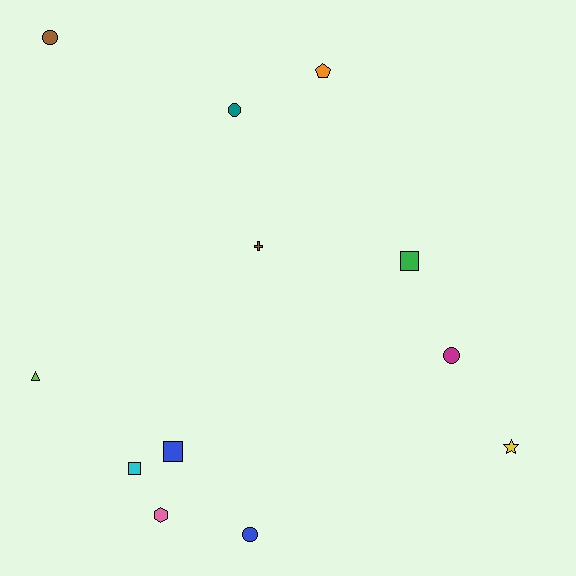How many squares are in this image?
There are 3 squares.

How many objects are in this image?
There are 12 objects.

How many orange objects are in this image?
There is 1 orange object.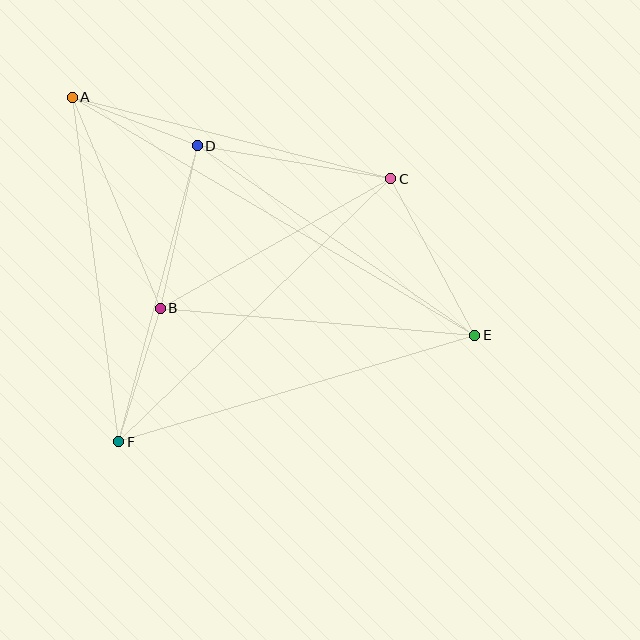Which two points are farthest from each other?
Points A and E are farthest from each other.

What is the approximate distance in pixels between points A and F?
The distance between A and F is approximately 348 pixels.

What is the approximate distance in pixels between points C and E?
The distance between C and E is approximately 177 pixels.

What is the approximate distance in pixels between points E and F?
The distance between E and F is approximately 371 pixels.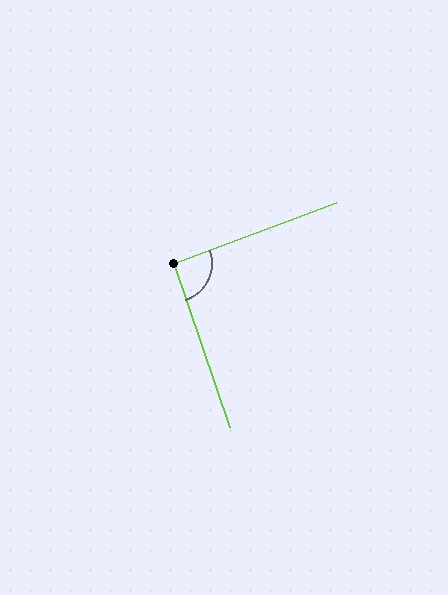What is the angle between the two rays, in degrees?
Approximately 92 degrees.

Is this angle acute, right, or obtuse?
It is approximately a right angle.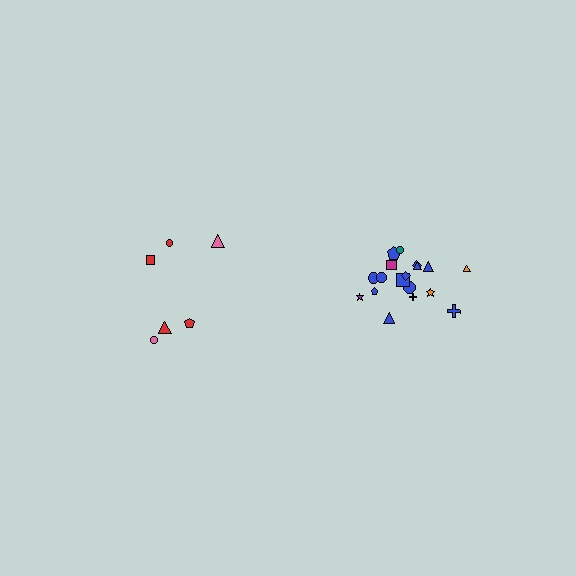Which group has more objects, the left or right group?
The right group.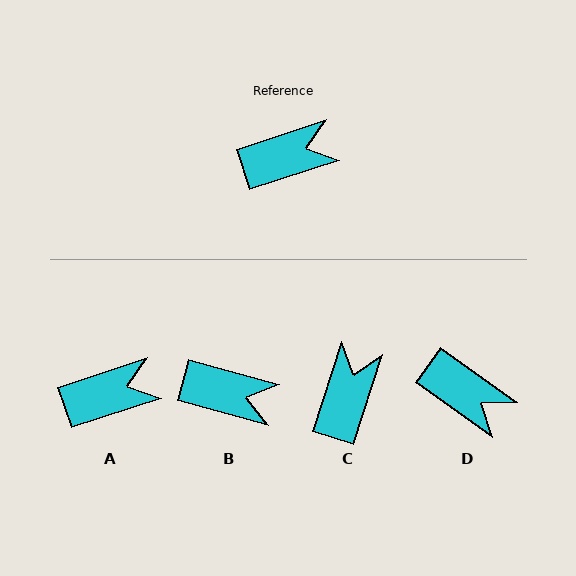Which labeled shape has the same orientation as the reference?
A.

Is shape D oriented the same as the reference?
No, it is off by about 54 degrees.